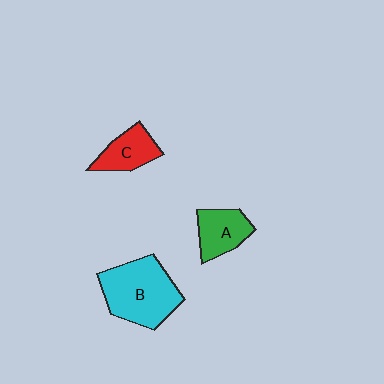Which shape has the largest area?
Shape B (cyan).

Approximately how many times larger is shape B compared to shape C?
Approximately 2.0 times.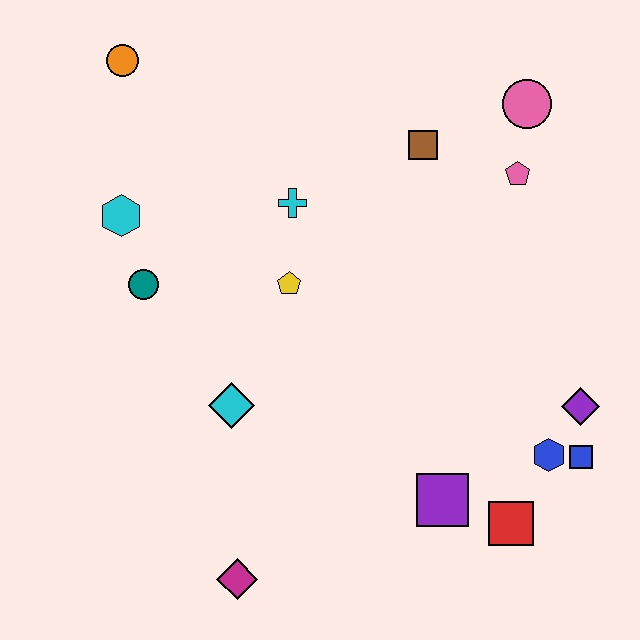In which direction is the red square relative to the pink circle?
The red square is below the pink circle.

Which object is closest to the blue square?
The blue hexagon is closest to the blue square.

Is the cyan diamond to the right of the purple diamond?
No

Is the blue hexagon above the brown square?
No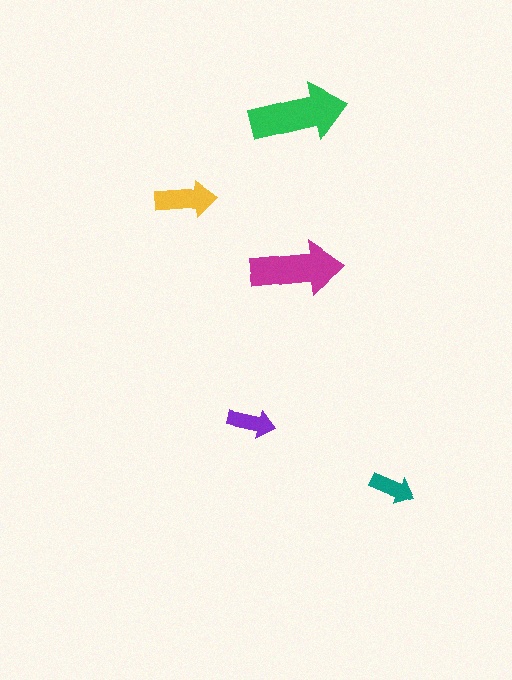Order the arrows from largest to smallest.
the green one, the magenta one, the yellow one, the purple one, the teal one.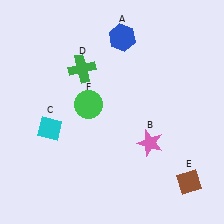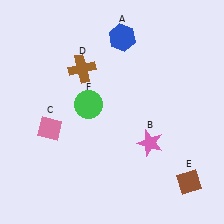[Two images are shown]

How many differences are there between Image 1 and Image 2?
There are 2 differences between the two images.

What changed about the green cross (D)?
In Image 1, D is green. In Image 2, it changed to brown.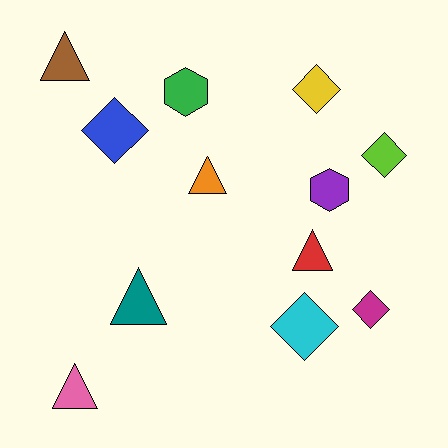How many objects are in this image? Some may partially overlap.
There are 12 objects.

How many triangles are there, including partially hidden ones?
There are 5 triangles.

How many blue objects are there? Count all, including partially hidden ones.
There is 1 blue object.